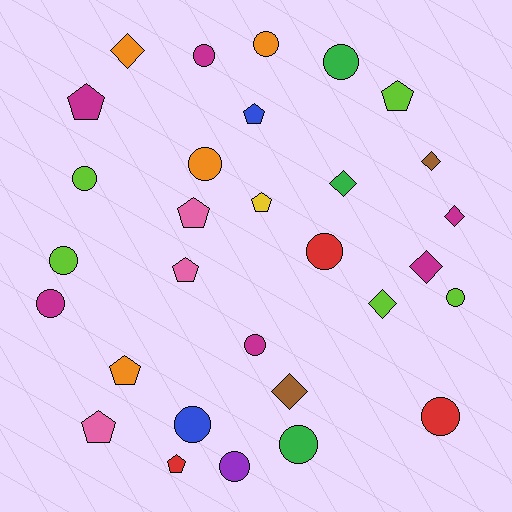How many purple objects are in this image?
There is 1 purple object.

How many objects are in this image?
There are 30 objects.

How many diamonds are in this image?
There are 7 diamonds.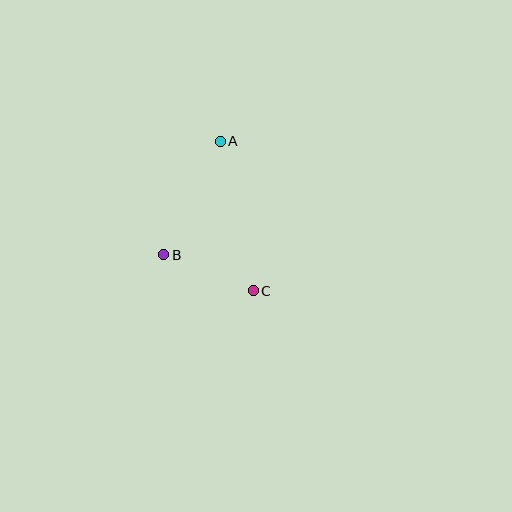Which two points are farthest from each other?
Points A and C are farthest from each other.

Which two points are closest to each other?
Points B and C are closest to each other.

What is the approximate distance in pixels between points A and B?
The distance between A and B is approximately 127 pixels.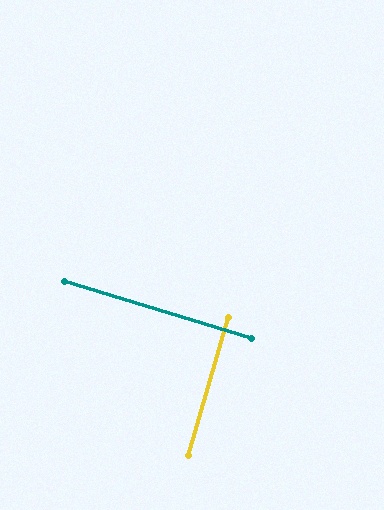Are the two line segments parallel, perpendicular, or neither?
Perpendicular — they meet at approximately 89°.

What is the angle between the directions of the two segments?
Approximately 89 degrees.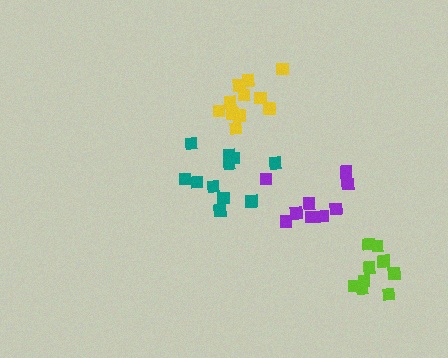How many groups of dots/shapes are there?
There are 4 groups.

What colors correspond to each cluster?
The clusters are colored: yellow, teal, purple, lime.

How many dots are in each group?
Group 1: 11 dots, Group 2: 11 dots, Group 3: 9 dots, Group 4: 10 dots (41 total).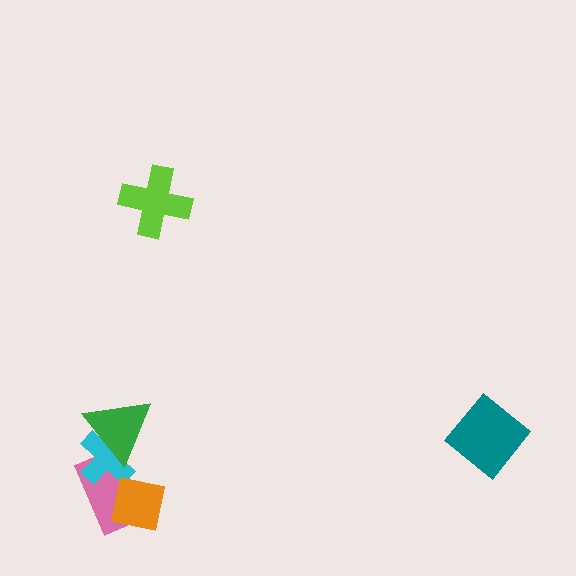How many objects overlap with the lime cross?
0 objects overlap with the lime cross.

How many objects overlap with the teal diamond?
0 objects overlap with the teal diamond.